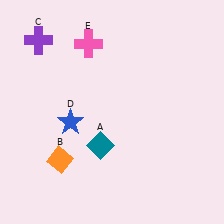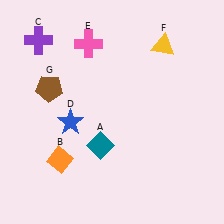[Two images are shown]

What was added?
A yellow triangle (F), a brown pentagon (G) were added in Image 2.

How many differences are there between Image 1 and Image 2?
There are 2 differences between the two images.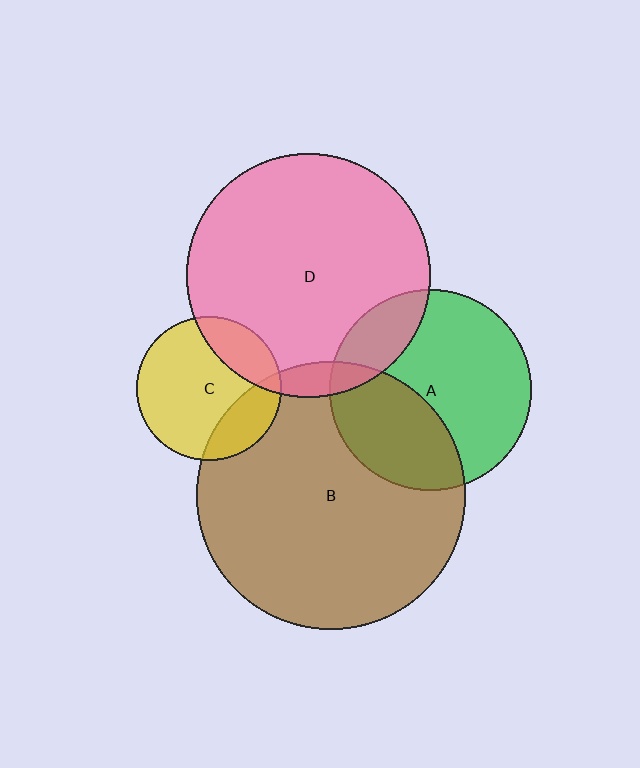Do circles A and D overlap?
Yes.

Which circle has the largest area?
Circle B (brown).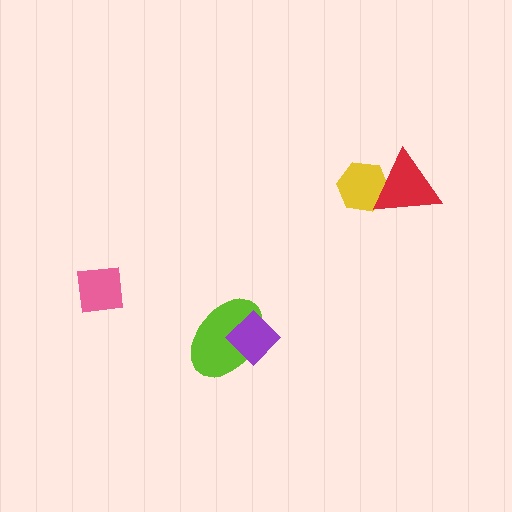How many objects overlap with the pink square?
0 objects overlap with the pink square.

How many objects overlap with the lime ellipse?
1 object overlaps with the lime ellipse.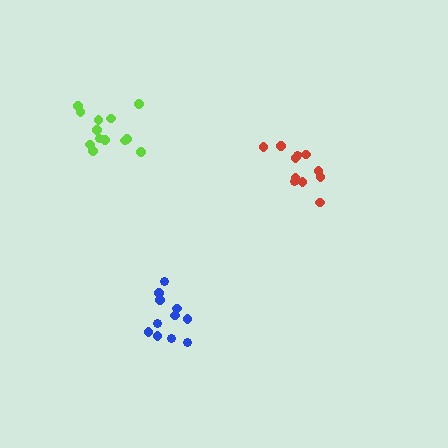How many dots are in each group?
Group 1: 13 dots, Group 2: 11 dots, Group 3: 11 dots (35 total).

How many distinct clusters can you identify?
There are 3 distinct clusters.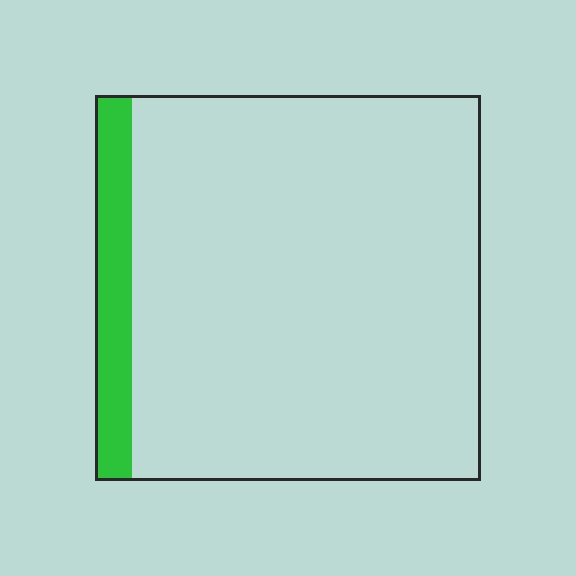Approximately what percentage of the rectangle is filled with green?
Approximately 10%.